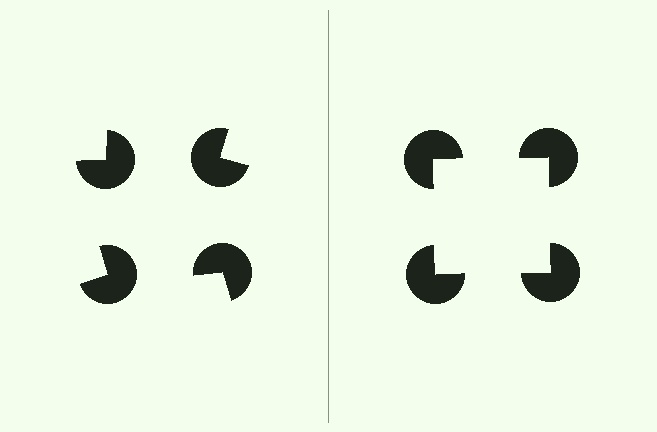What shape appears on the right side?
An illusory square.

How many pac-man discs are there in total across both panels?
8 — 4 on each side.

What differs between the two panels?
The pac-man discs are positioned identically on both sides; only the wedge orientations differ. On the right they align to a square; on the left they are misaligned.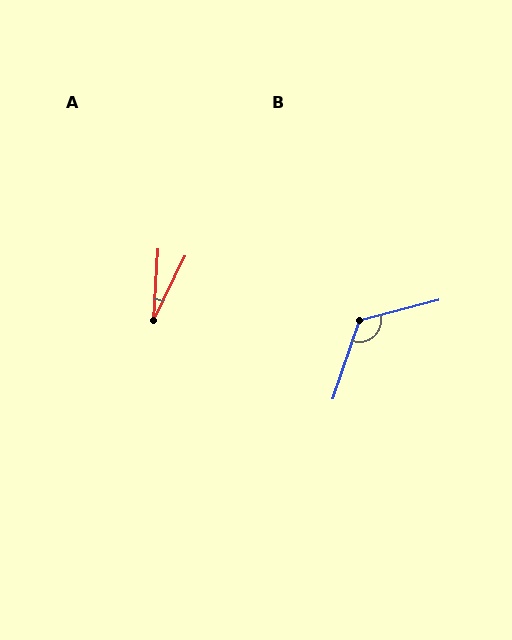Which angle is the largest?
B, at approximately 123 degrees.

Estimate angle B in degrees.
Approximately 123 degrees.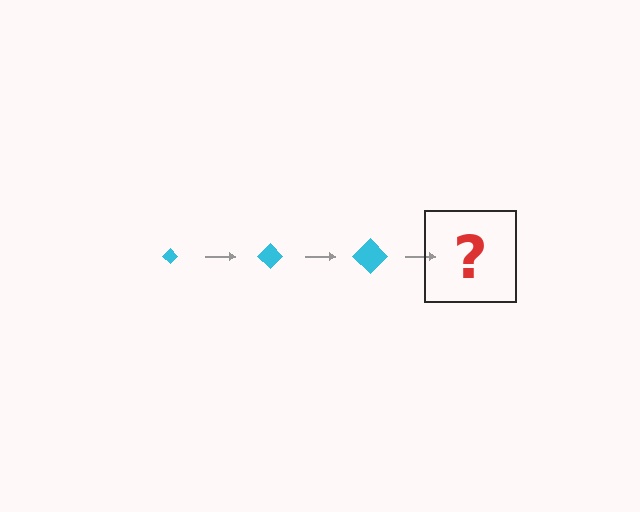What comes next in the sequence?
The next element should be a cyan diamond, larger than the previous one.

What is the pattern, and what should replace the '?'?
The pattern is that the diamond gets progressively larger each step. The '?' should be a cyan diamond, larger than the previous one.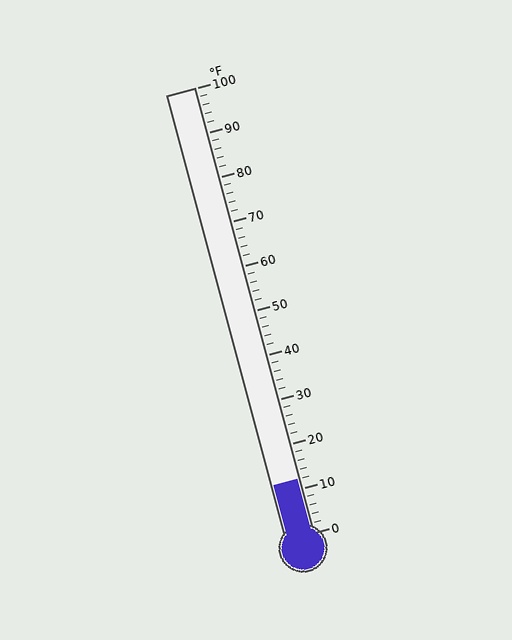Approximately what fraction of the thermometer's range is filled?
The thermometer is filled to approximately 10% of its range.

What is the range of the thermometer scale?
The thermometer scale ranges from 0°F to 100°F.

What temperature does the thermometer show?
The thermometer shows approximately 12°F.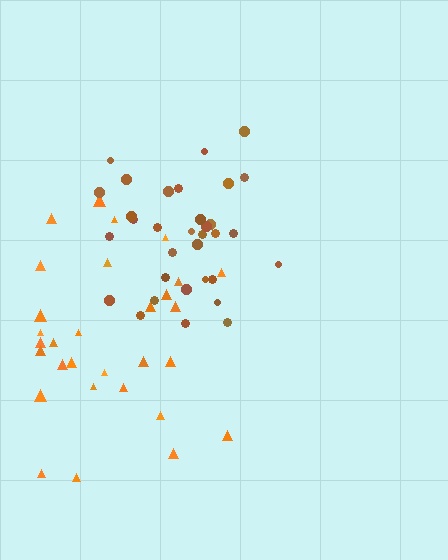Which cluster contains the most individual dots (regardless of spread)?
Brown (33).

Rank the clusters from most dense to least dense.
brown, orange.